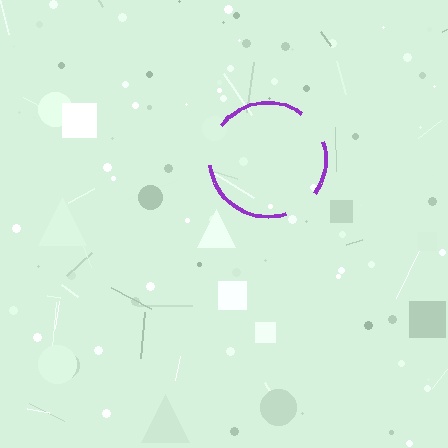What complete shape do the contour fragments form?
The contour fragments form a circle.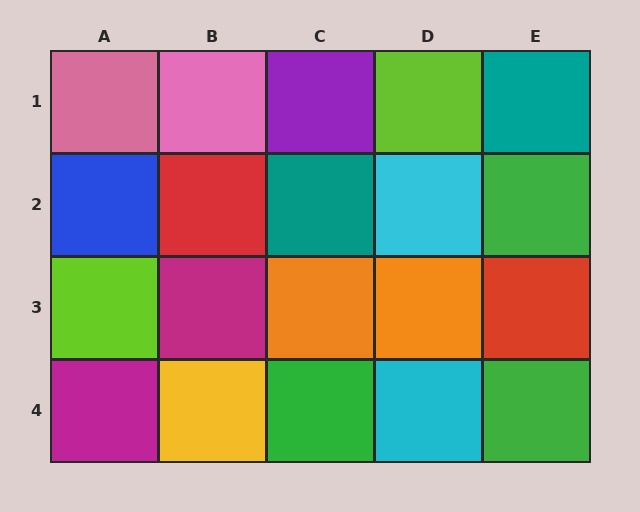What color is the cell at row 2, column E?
Green.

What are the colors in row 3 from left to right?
Lime, magenta, orange, orange, red.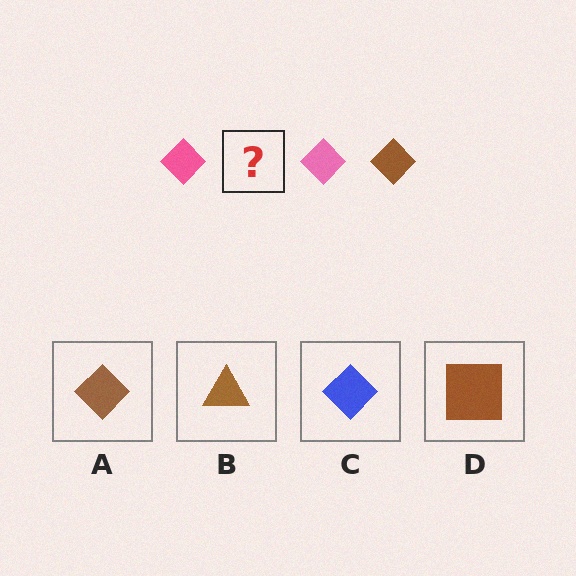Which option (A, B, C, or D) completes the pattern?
A.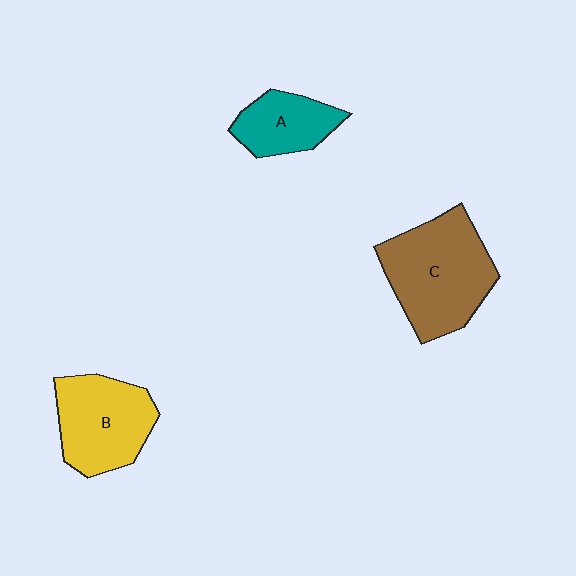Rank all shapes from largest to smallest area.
From largest to smallest: C (brown), B (yellow), A (teal).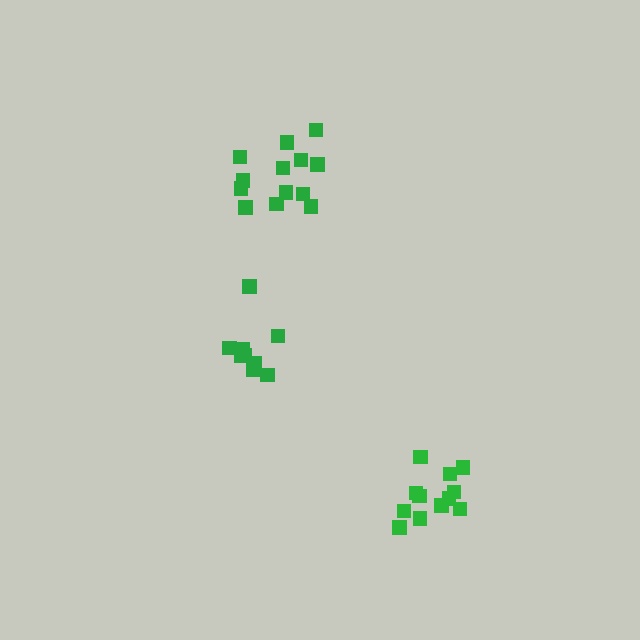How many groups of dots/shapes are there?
There are 3 groups.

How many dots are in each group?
Group 1: 10 dots, Group 2: 12 dots, Group 3: 13 dots (35 total).